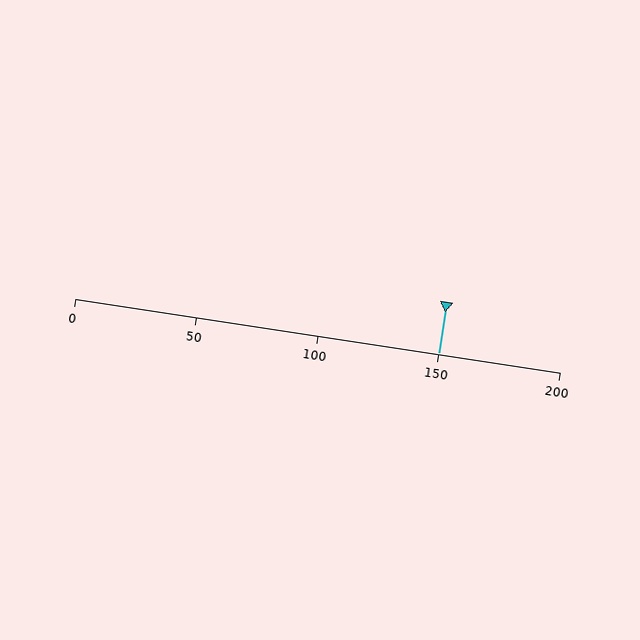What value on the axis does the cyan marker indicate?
The marker indicates approximately 150.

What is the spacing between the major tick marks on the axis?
The major ticks are spaced 50 apart.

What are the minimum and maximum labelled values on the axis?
The axis runs from 0 to 200.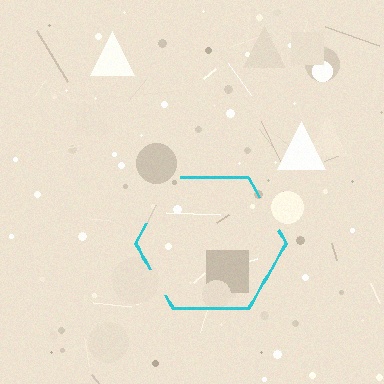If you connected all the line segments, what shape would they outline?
They would outline a hexagon.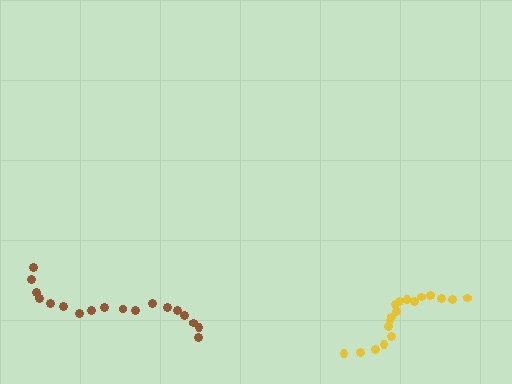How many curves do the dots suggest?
There are 2 distinct paths.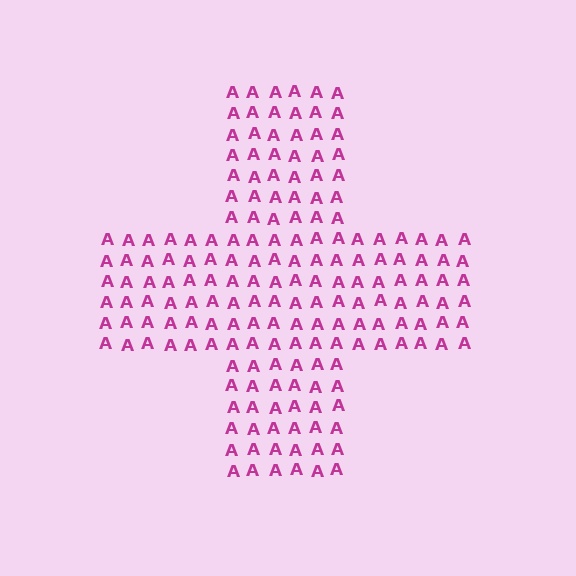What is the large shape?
The large shape is a cross.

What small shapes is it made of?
It is made of small letter A's.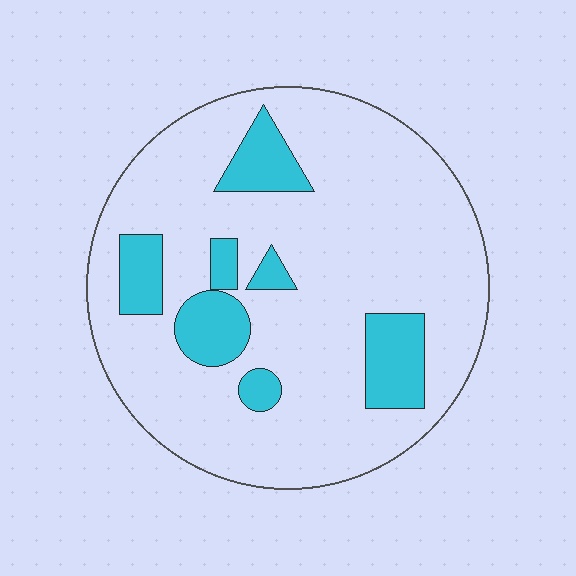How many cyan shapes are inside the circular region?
7.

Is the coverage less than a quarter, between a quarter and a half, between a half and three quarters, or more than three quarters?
Less than a quarter.